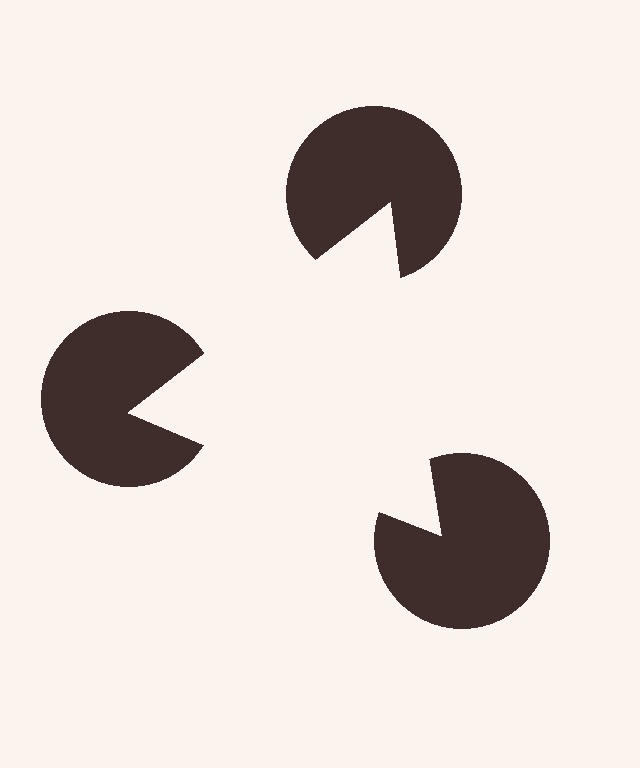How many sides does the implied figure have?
3 sides.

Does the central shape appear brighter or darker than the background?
It typically appears slightly brighter than the background, even though no actual brightness change is drawn.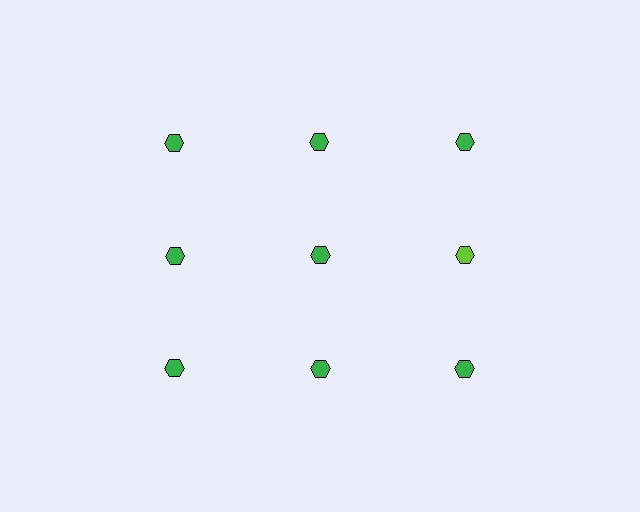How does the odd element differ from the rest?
It has a different color: lime instead of green.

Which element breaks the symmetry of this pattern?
The lime hexagon in the second row, center column breaks the symmetry. All other shapes are green hexagons.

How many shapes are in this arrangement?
There are 9 shapes arranged in a grid pattern.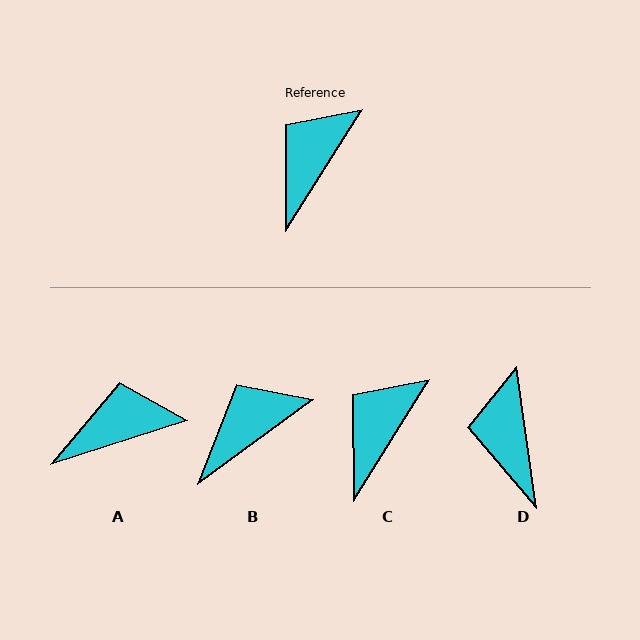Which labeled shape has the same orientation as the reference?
C.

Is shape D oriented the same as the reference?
No, it is off by about 40 degrees.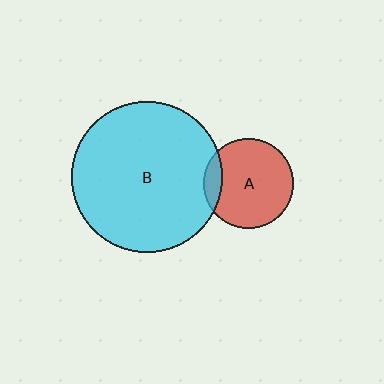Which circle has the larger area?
Circle B (cyan).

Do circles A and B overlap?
Yes.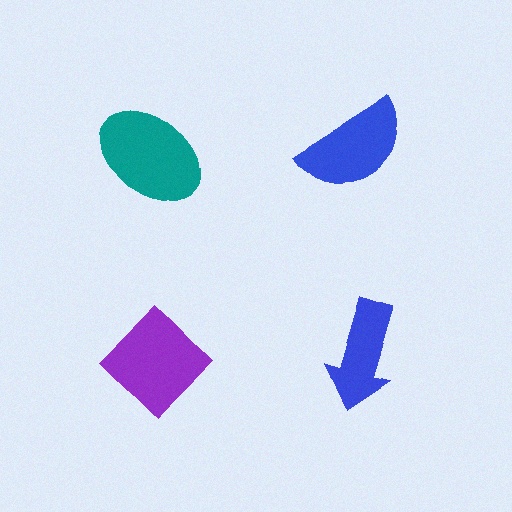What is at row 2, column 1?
A purple diamond.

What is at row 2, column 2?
A blue arrow.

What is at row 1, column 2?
A blue semicircle.